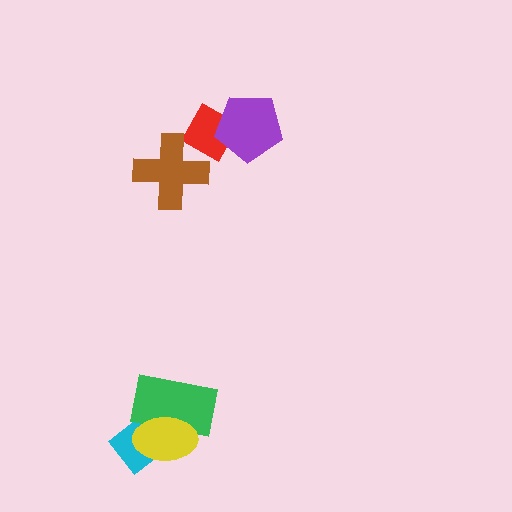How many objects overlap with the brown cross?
1 object overlaps with the brown cross.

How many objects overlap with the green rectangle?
2 objects overlap with the green rectangle.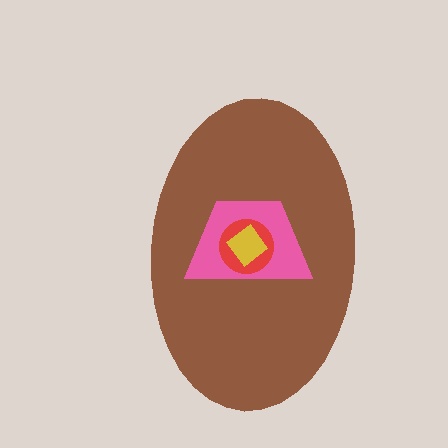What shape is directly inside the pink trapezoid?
The red circle.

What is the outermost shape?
The brown ellipse.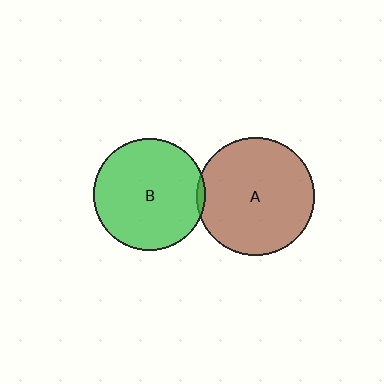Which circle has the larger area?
Circle A (brown).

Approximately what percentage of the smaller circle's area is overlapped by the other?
Approximately 5%.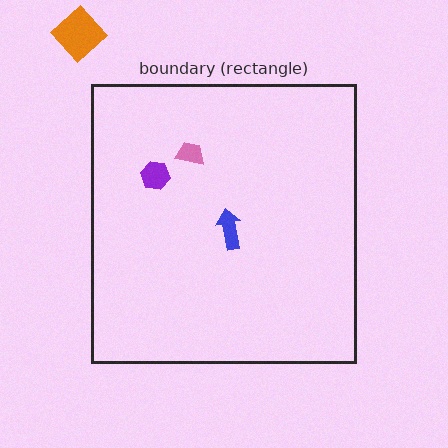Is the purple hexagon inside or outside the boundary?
Inside.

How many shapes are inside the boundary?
3 inside, 1 outside.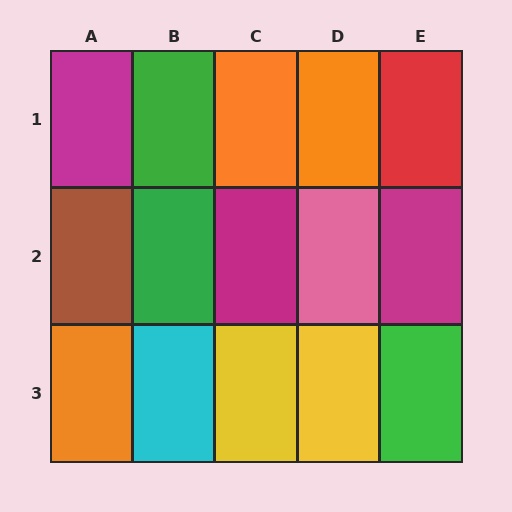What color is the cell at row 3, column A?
Orange.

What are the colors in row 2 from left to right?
Brown, green, magenta, pink, magenta.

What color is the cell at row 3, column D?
Yellow.